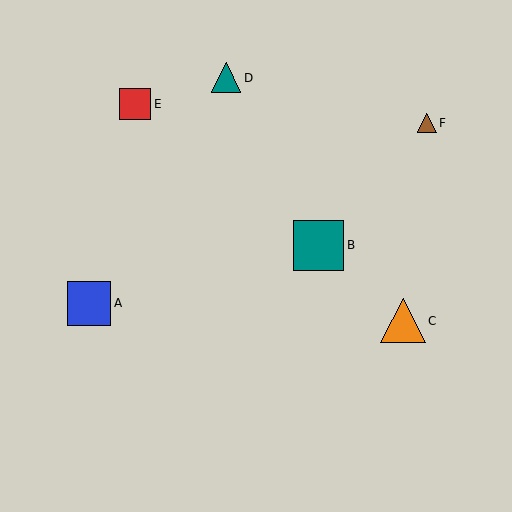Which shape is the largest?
The teal square (labeled B) is the largest.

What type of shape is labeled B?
Shape B is a teal square.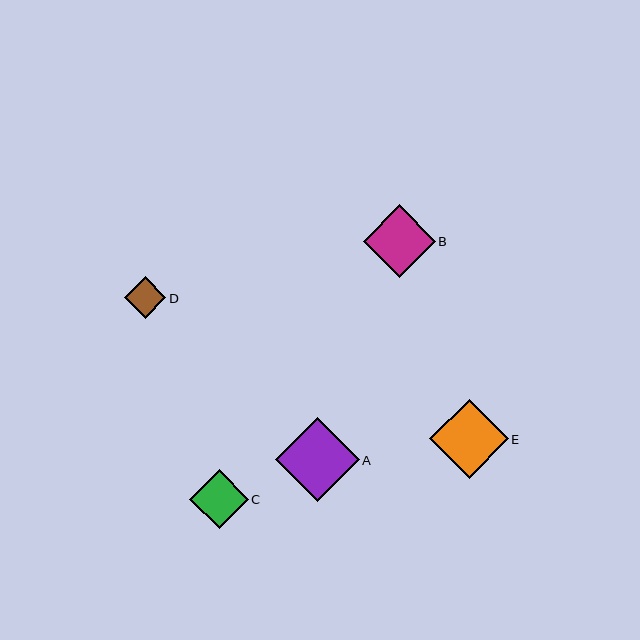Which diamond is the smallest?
Diamond D is the smallest with a size of approximately 42 pixels.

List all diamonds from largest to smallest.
From largest to smallest: A, E, B, C, D.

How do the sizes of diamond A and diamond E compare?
Diamond A and diamond E are approximately the same size.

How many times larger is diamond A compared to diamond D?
Diamond A is approximately 2.0 times the size of diamond D.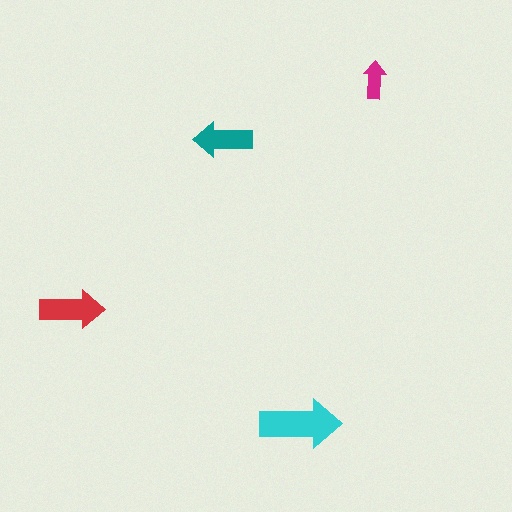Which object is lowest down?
The cyan arrow is bottommost.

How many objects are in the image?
There are 4 objects in the image.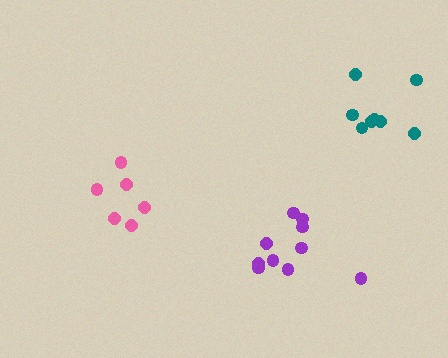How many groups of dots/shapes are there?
There are 3 groups.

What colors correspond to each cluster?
The clusters are colored: pink, teal, purple.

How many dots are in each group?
Group 1: 6 dots, Group 2: 8 dots, Group 3: 10 dots (24 total).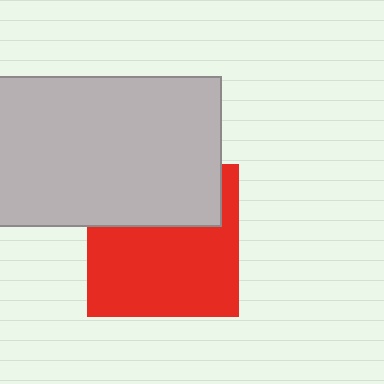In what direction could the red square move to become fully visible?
The red square could move down. That would shift it out from behind the light gray rectangle entirely.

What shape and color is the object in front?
The object in front is a light gray rectangle.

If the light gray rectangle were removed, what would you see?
You would see the complete red square.